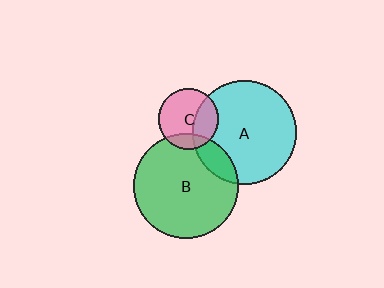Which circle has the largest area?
Circle B (green).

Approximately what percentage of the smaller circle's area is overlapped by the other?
Approximately 15%.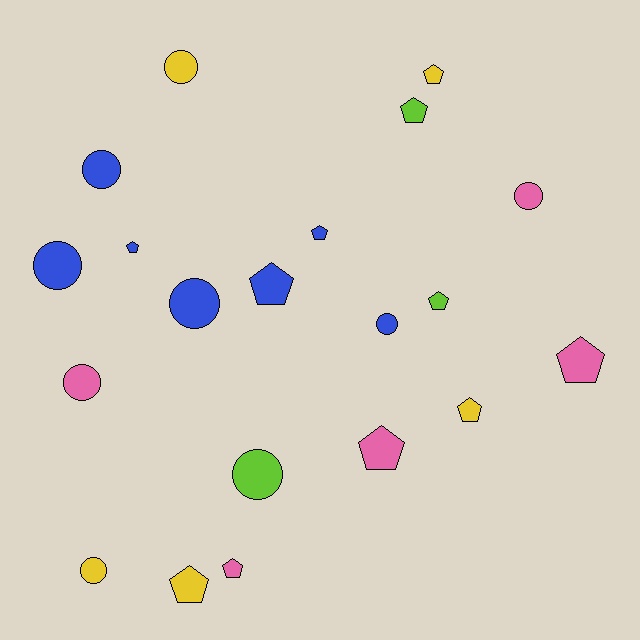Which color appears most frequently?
Blue, with 7 objects.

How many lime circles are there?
There is 1 lime circle.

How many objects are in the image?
There are 20 objects.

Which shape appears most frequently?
Pentagon, with 11 objects.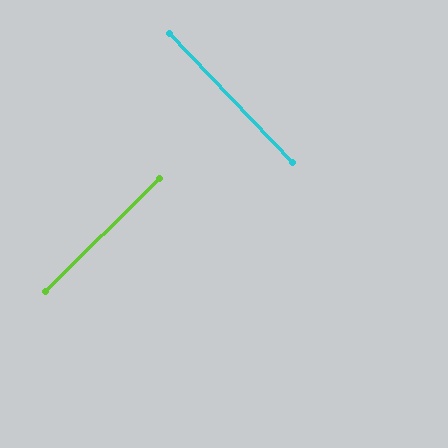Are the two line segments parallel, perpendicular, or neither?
Perpendicular — they meet at approximately 89°.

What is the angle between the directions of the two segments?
Approximately 89 degrees.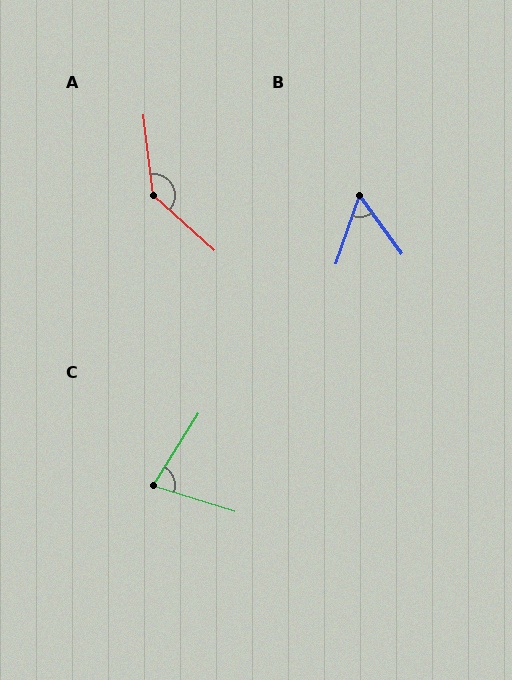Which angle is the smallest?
B, at approximately 55 degrees.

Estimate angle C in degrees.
Approximately 75 degrees.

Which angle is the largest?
A, at approximately 139 degrees.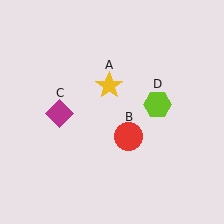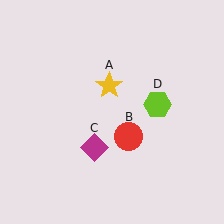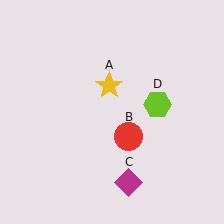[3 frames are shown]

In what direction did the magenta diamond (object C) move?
The magenta diamond (object C) moved down and to the right.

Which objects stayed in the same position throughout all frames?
Yellow star (object A) and red circle (object B) and lime hexagon (object D) remained stationary.